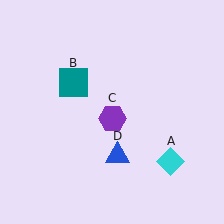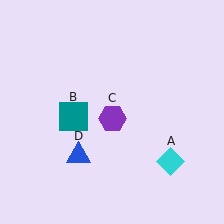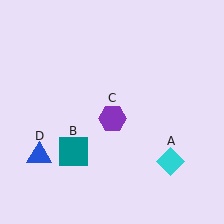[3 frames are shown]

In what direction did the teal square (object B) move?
The teal square (object B) moved down.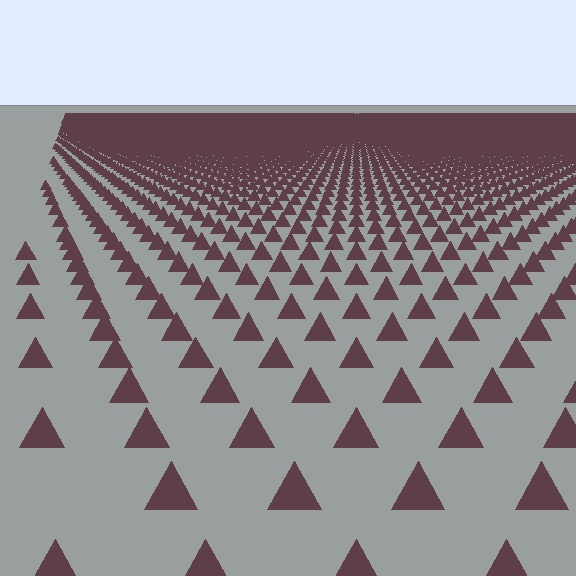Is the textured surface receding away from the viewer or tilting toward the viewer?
The surface is receding away from the viewer. Texture elements get smaller and denser toward the top.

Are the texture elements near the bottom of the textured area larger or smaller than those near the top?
Larger. Near the bottom, elements are closer to the viewer and appear at a bigger on-screen size.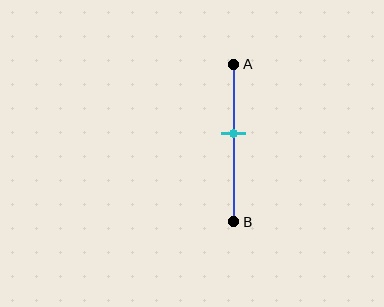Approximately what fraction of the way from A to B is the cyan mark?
The cyan mark is approximately 45% of the way from A to B.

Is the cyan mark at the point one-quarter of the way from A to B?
No, the mark is at about 45% from A, not at the 25% one-quarter point.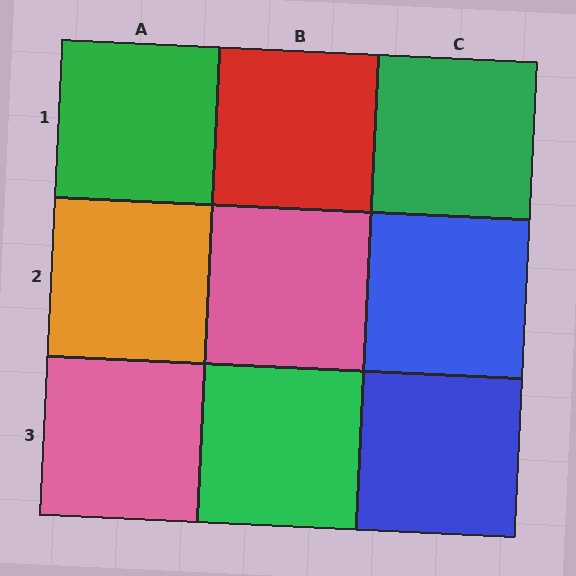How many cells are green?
3 cells are green.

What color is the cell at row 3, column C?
Blue.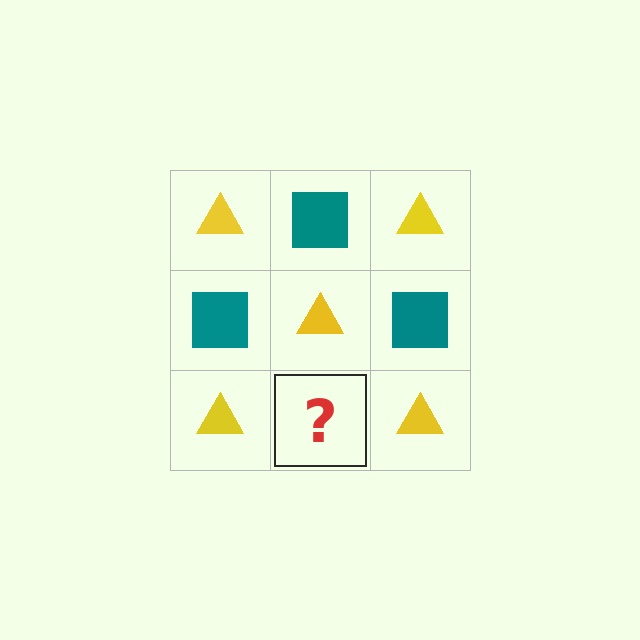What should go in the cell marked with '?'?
The missing cell should contain a teal square.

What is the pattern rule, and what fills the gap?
The rule is that it alternates yellow triangle and teal square in a checkerboard pattern. The gap should be filled with a teal square.